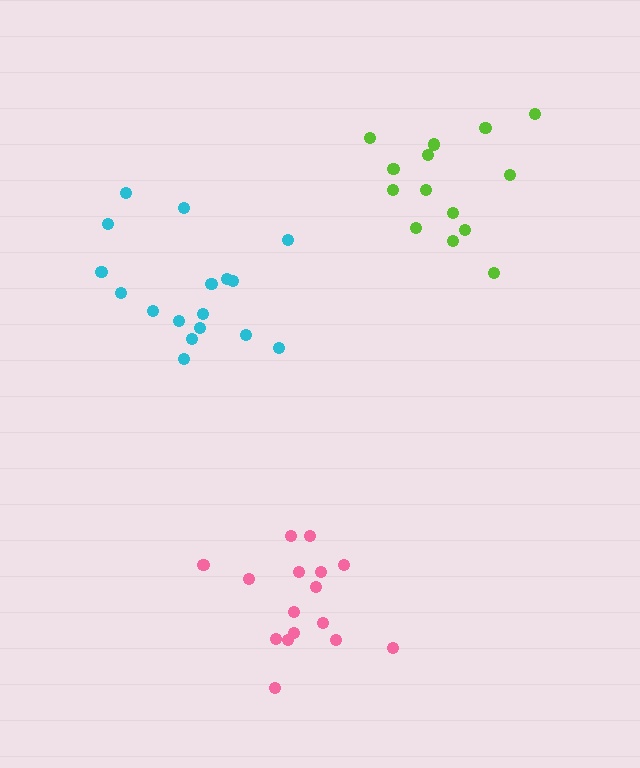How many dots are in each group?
Group 1: 16 dots, Group 2: 17 dots, Group 3: 14 dots (47 total).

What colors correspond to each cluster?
The clusters are colored: pink, cyan, lime.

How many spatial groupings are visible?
There are 3 spatial groupings.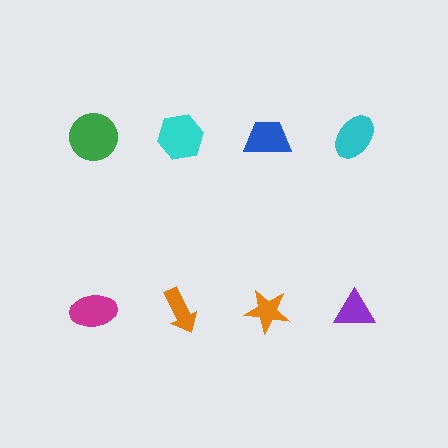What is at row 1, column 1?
A green circle.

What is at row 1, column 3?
A blue trapezoid.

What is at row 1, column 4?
A cyan ellipse.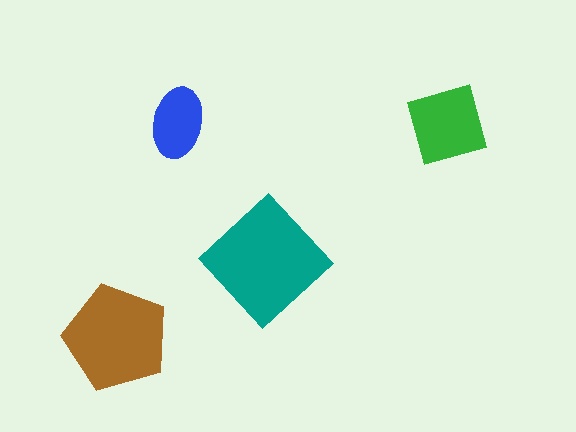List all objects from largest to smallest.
The teal diamond, the brown pentagon, the green diamond, the blue ellipse.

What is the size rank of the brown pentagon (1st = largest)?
2nd.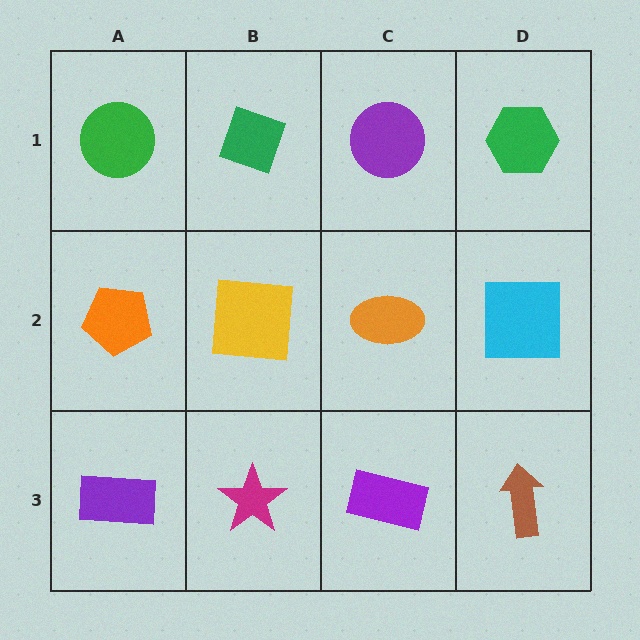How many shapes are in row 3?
4 shapes.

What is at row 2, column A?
An orange pentagon.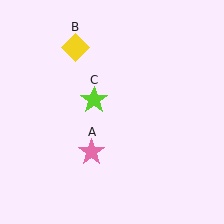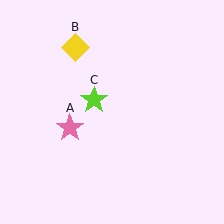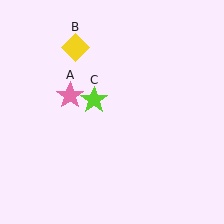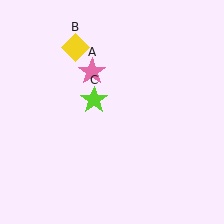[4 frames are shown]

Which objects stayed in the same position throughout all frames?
Yellow diamond (object B) and lime star (object C) remained stationary.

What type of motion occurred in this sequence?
The pink star (object A) rotated clockwise around the center of the scene.